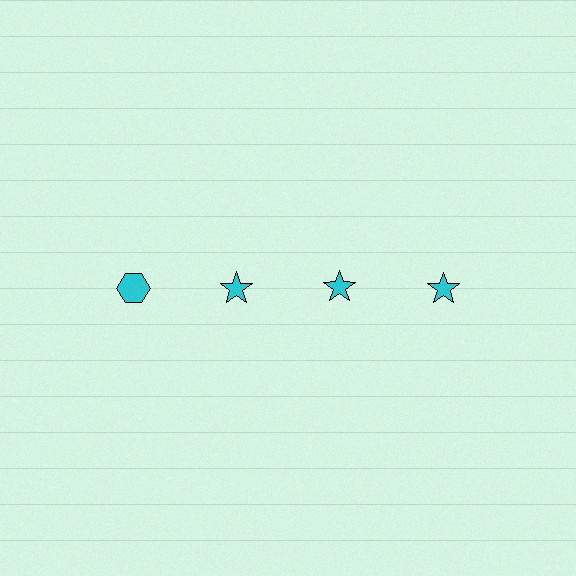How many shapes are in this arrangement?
There are 4 shapes arranged in a grid pattern.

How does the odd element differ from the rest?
It has a different shape: hexagon instead of star.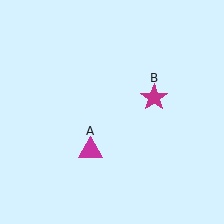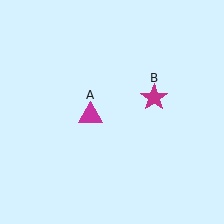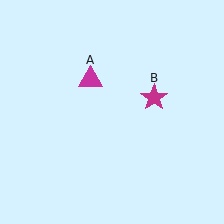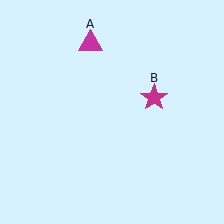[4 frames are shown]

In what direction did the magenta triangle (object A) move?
The magenta triangle (object A) moved up.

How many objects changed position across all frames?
1 object changed position: magenta triangle (object A).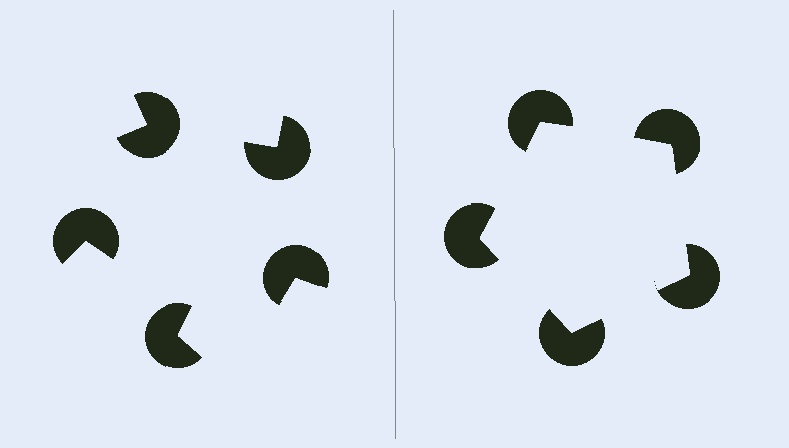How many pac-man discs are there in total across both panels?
10 — 5 on each side.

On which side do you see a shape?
An illusory pentagon appears on the right side. On the left side the wedge cuts are rotated, so no coherent shape forms.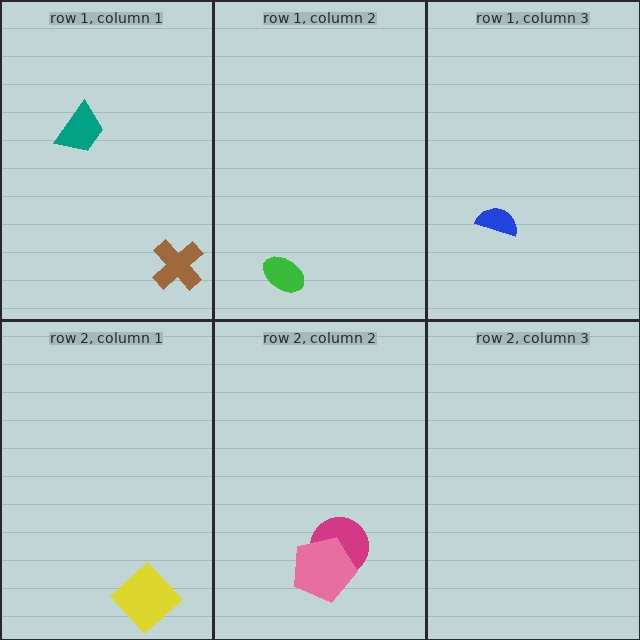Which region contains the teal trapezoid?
The row 1, column 1 region.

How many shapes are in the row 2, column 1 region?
1.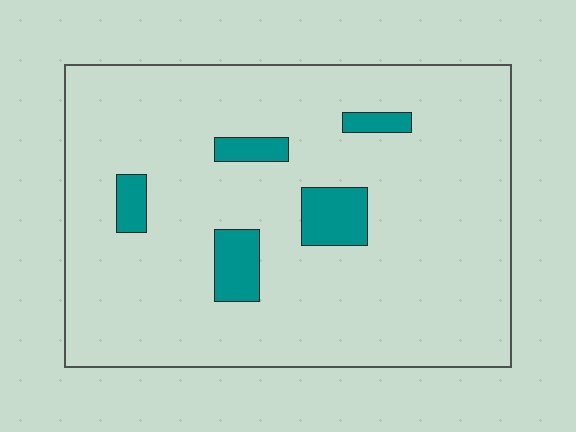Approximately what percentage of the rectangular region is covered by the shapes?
Approximately 10%.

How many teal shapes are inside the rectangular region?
5.